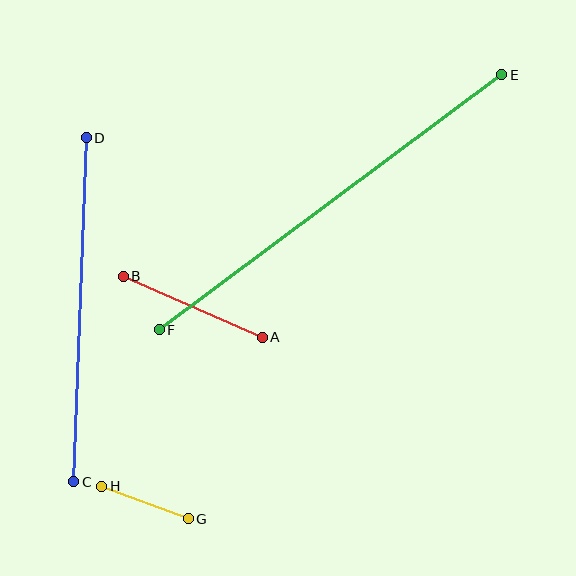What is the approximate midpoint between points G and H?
The midpoint is at approximately (145, 502) pixels.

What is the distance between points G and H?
The distance is approximately 93 pixels.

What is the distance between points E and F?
The distance is approximately 427 pixels.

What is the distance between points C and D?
The distance is approximately 344 pixels.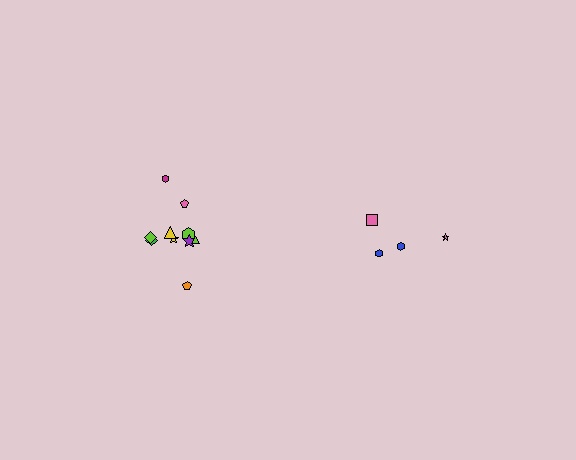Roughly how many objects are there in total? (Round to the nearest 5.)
Roughly 15 objects in total.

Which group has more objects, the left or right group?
The left group.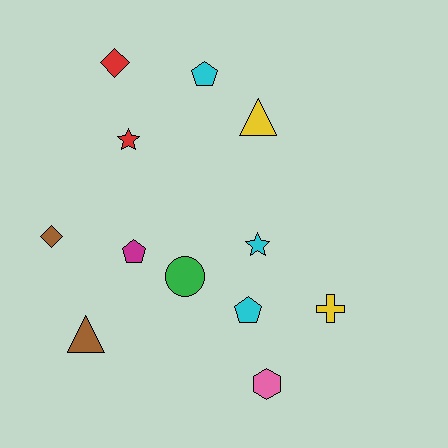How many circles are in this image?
There is 1 circle.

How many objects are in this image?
There are 12 objects.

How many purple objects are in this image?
There are no purple objects.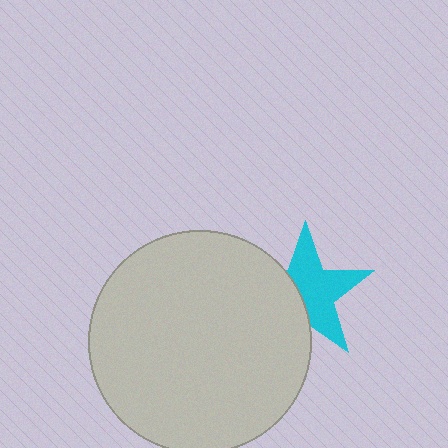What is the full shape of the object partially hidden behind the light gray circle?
The partially hidden object is a cyan star.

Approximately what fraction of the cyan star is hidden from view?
Roughly 39% of the cyan star is hidden behind the light gray circle.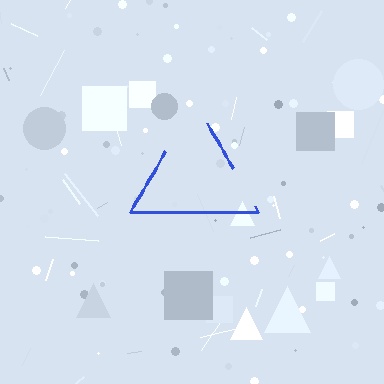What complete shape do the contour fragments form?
The contour fragments form a triangle.